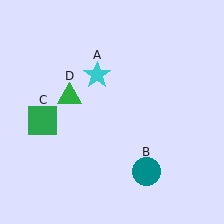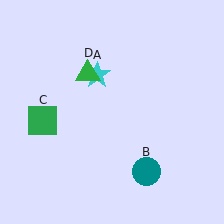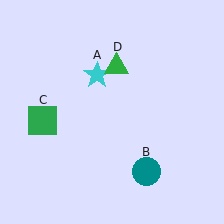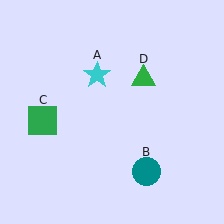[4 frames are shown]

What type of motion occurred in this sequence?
The green triangle (object D) rotated clockwise around the center of the scene.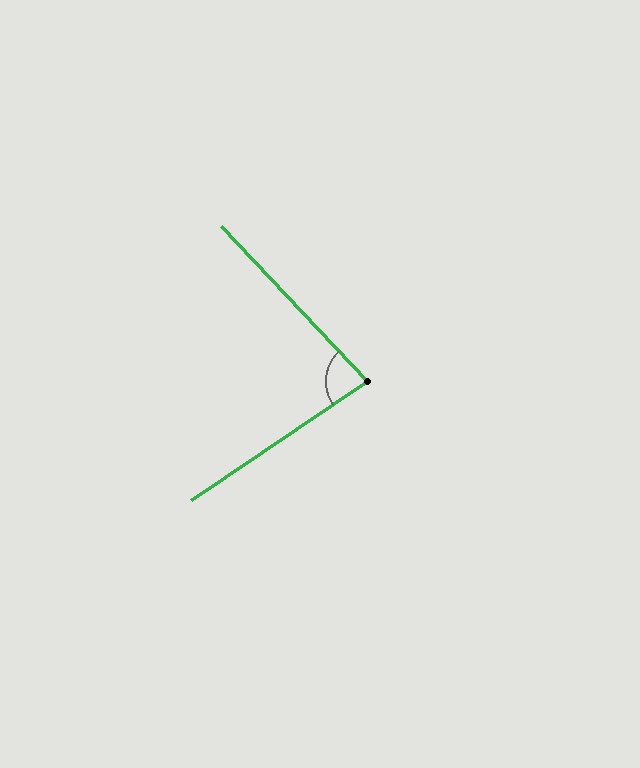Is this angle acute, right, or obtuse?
It is acute.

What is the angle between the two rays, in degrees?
Approximately 80 degrees.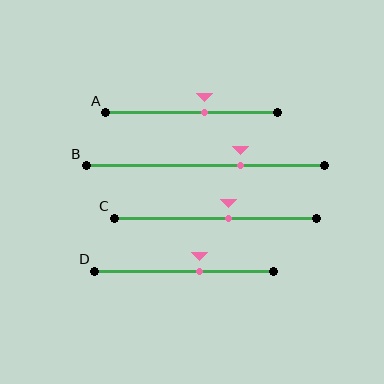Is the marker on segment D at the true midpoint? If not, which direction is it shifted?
No, the marker on segment D is shifted to the right by about 9% of the segment length.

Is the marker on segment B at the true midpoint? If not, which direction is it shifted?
No, the marker on segment B is shifted to the right by about 15% of the segment length.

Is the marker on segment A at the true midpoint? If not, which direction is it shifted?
No, the marker on segment A is shifted to the right by about 8% of the segment length.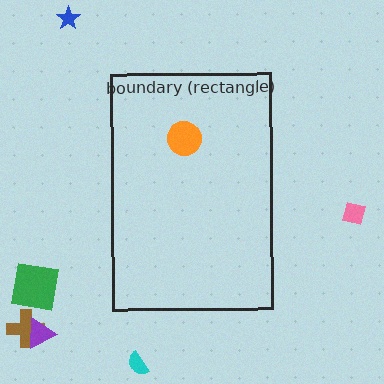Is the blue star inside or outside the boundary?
Outside.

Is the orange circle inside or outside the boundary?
Inside.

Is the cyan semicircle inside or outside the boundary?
Outside.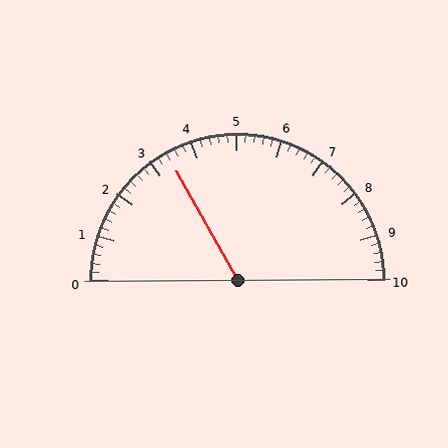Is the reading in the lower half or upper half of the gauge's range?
The reading is in the lower half of the range (0 to 10).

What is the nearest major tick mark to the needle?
The nearest major tick mark is 3.